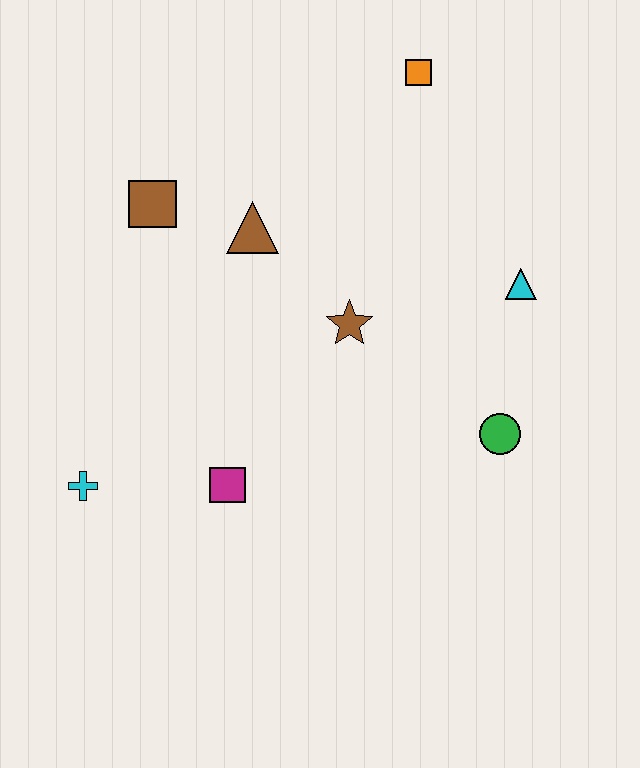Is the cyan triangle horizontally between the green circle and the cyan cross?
No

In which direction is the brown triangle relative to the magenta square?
The brown triangle is above the magenta square.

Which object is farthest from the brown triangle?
The green circle is farthest from the brown triangle.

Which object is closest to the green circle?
The cyan triangle is closest to the green circle.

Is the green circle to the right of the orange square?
Yes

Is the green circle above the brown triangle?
No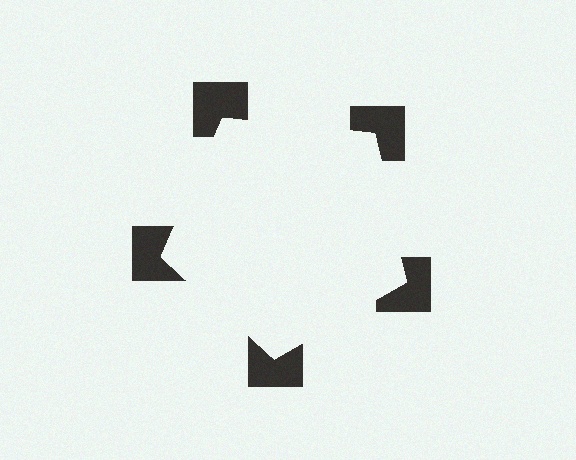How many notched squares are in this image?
There are 5 — one at each vertex of the illusory pentagon.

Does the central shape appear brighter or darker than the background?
It typically appears slightly brighter than the background, even though no actual brightness change is drawn.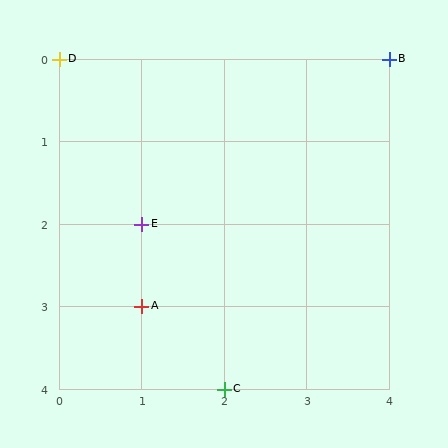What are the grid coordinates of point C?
Point C is at grid coordinates (2, 4).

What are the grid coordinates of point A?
Point A is at grid coordinates (1, 3).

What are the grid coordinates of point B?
Point B is at grid coordinates (4, 0).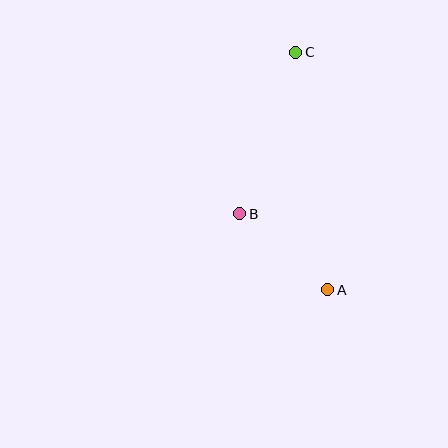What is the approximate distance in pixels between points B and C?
The distance between B and C is approximately 171 pixels.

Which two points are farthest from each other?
Points A and C are farthest from each other.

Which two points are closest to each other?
Points A and B are closest to each other.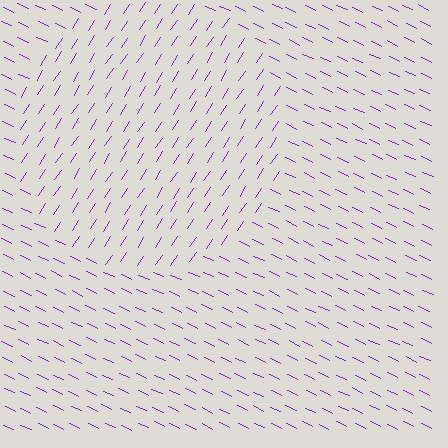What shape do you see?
I see a circle.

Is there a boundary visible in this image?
Yes, there is a texture boundary formed by a change in line orientation.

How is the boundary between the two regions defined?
The boundary is defined purely by a change in line orientation (approximately 83 degrees difference). All lines are the same color and thickness.